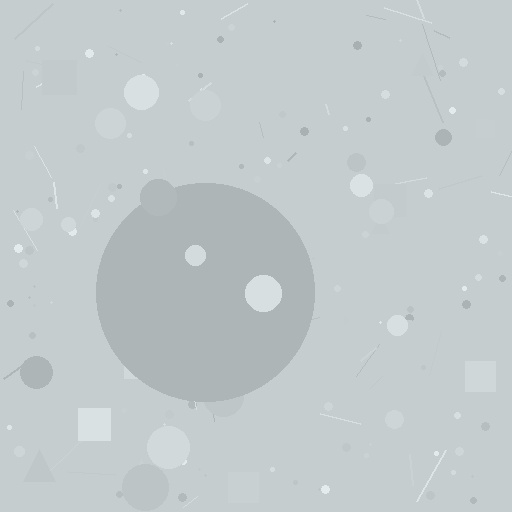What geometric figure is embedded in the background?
A circle is embedded in the background.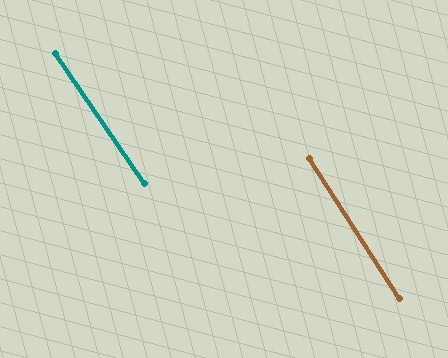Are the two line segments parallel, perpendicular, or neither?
Parallel — their directions differ by only 1.9°.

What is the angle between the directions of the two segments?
Approximately 2 degrees.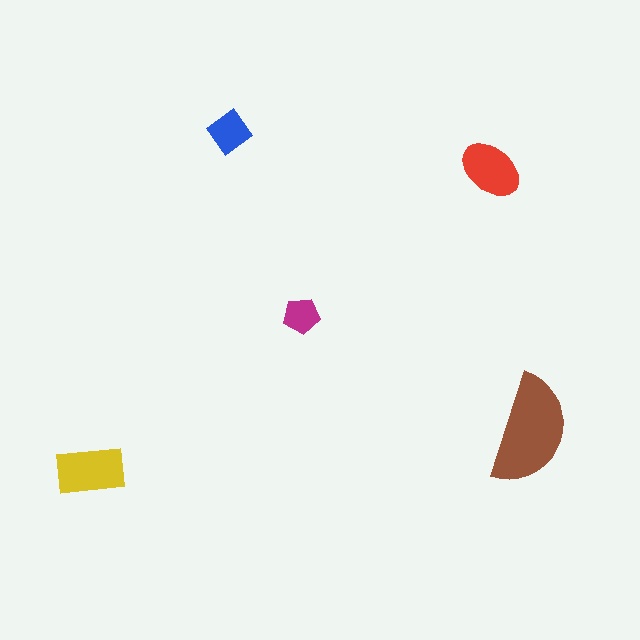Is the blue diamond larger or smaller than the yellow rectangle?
Smaller.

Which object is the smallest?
The magenta pentagon.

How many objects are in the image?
There are 5 objects in the image.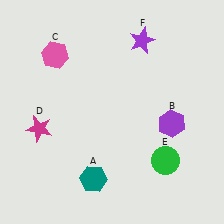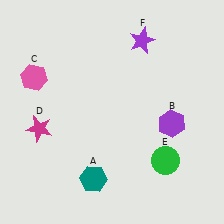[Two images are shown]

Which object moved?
The pink hexagon (C) moved down.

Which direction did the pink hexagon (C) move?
The pink hexagon (C) moved down.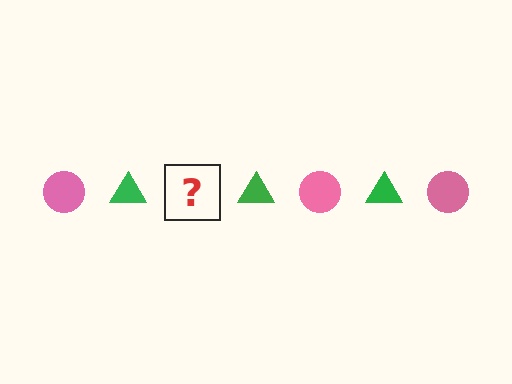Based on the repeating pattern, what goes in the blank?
The blank should be a pink circle.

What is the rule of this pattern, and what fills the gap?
The rule is that the pattern alternates between pink circle and green triangle. The gap should be filled with a pink circle.